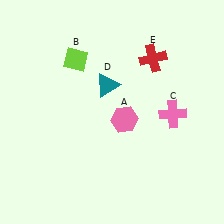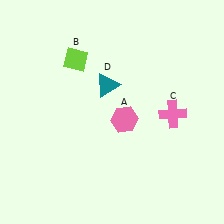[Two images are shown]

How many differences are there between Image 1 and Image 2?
There is 1 difference between the two images.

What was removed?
The red cross (E) was removed in Image 2.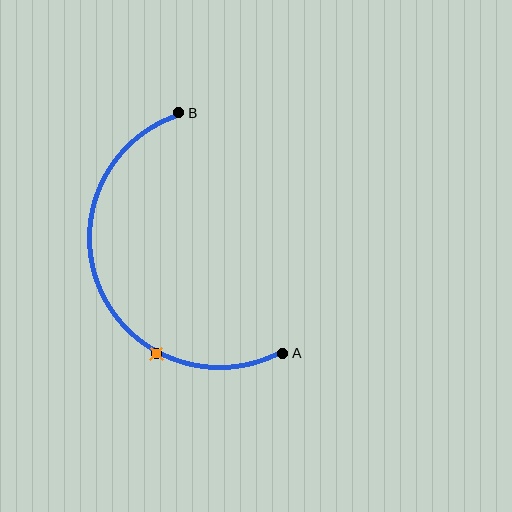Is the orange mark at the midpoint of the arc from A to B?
No. The orange mark lies on the arc but is closer to endpoint A. The arc midpoint would be at the point on the curve equidistant along the arc from both A and B.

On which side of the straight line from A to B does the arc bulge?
The arc bulges to the left of the straight line connecting A and B.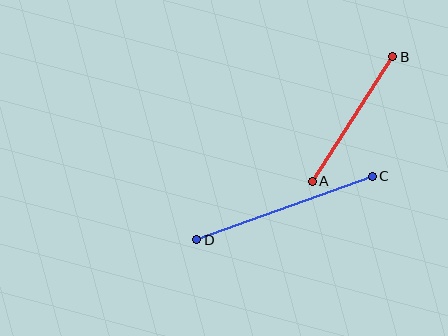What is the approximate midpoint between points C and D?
The midpoint is at approximately (285, 208) pixels.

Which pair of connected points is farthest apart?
Points C and D are farthest apart.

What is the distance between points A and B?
The distance is approximately 148 pixels.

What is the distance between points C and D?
The distance is approximately 187 pixels.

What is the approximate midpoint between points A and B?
The midpoint is at approximately (352, 119) pixels.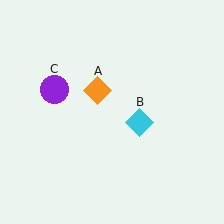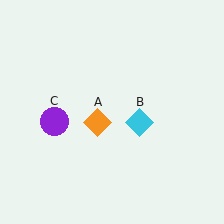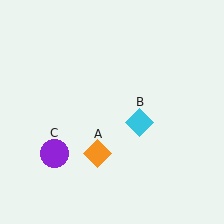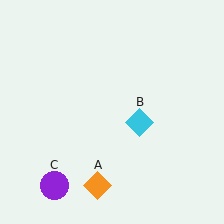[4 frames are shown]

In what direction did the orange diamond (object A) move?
The orange diamond (object A) moved down.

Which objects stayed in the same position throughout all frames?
Cyan diamond (object B) remained stationary.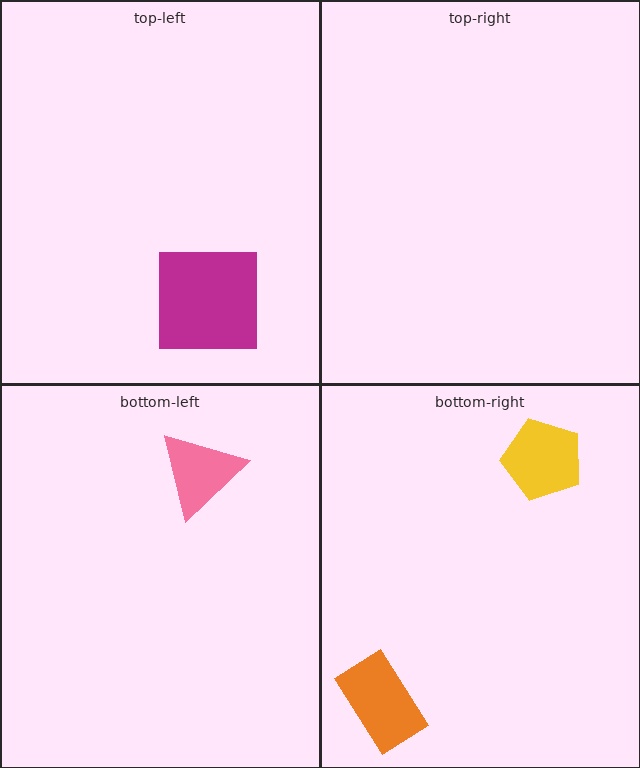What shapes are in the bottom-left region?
The pink triangle.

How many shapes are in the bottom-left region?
1.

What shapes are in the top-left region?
The magenta square.